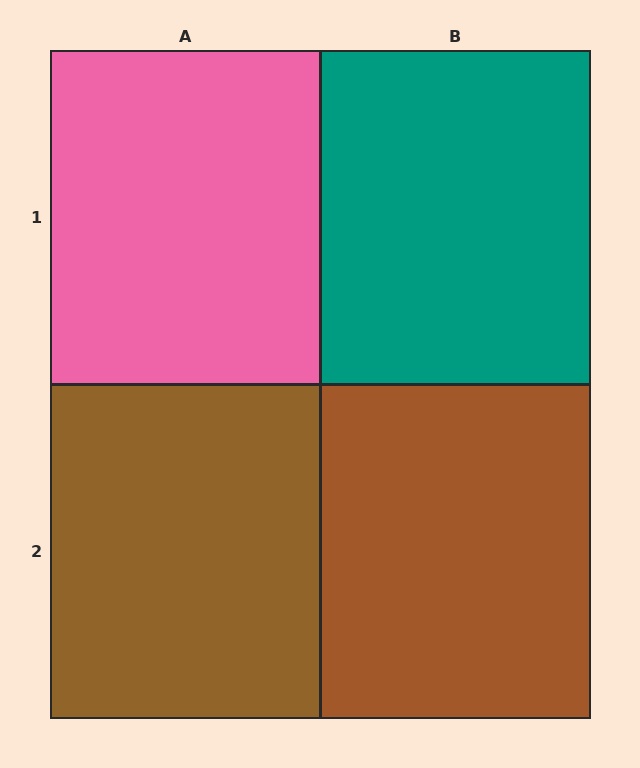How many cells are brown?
2 cells are brown.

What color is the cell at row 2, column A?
Brown.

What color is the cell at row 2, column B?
Brown.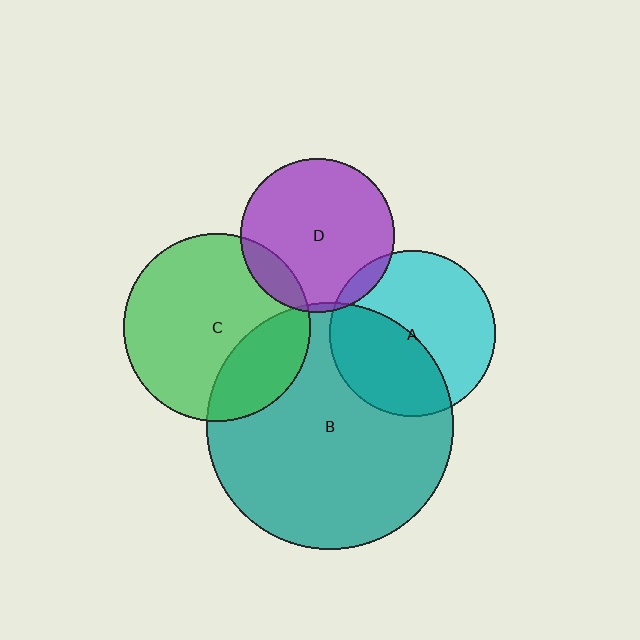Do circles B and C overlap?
Yes.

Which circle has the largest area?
Circle B (teal).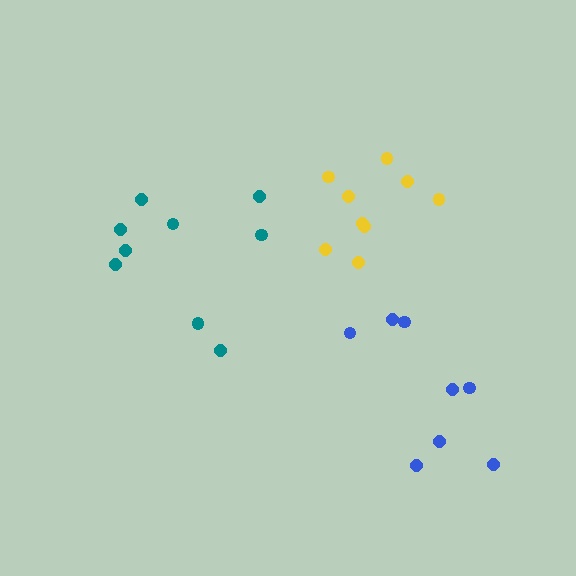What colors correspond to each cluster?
The clusters are colored: blue, yellow, teal.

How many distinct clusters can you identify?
There are 3 distinct clusters.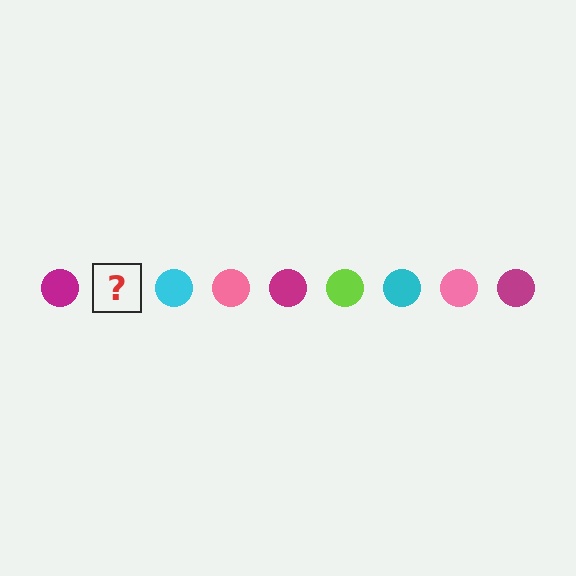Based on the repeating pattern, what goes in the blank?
The blank should be a lime circle.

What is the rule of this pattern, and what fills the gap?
The rule is that the pattern cycles through magenta, lime, cyan, pink circles. The gap should be filled with a lime circle.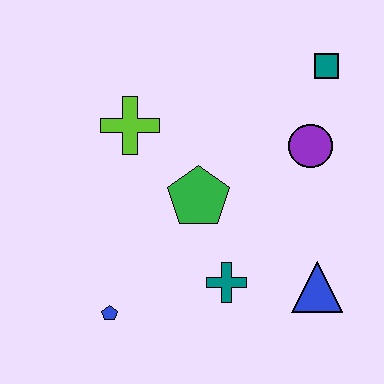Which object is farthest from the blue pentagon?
The teal square is farthest from the blue pentagon.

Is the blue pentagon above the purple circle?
No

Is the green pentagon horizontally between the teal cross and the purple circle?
No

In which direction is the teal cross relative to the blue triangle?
The teal cross is to the left of the blue triangle.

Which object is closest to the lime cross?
The green pentagon is closest to the lime cross.